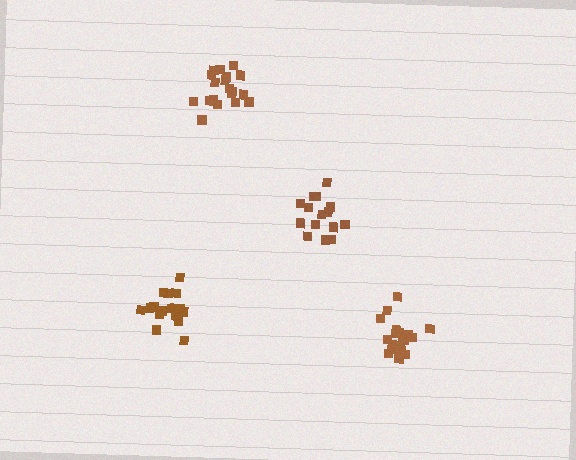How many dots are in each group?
Group 1: 17 dots, Group 2: 19 dots, Group 3: 15 dots, Group 4: 21 dots (72 total).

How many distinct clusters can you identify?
There are 4 distinct clusters.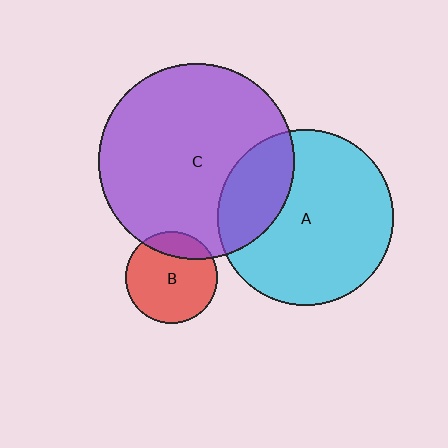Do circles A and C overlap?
Yes.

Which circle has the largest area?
Circle C (purple).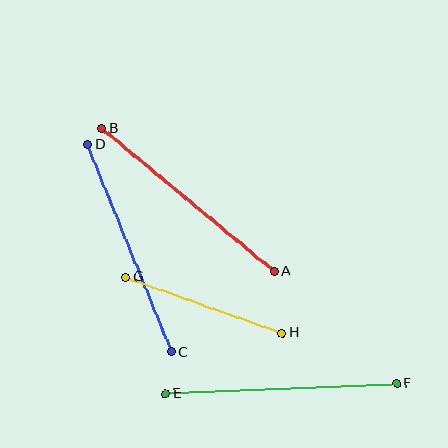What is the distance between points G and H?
The distance is approximately 166 pixels.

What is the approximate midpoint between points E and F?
The midpoint is at approximately (281, 388) pixels.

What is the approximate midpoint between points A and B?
The midpoint is at approximately (188, 200) pixels.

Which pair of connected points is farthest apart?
Points E and F are farthest apart.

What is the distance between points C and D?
The distance is approximately 223 pixels.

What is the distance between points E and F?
The distance is approximately 231 pixels.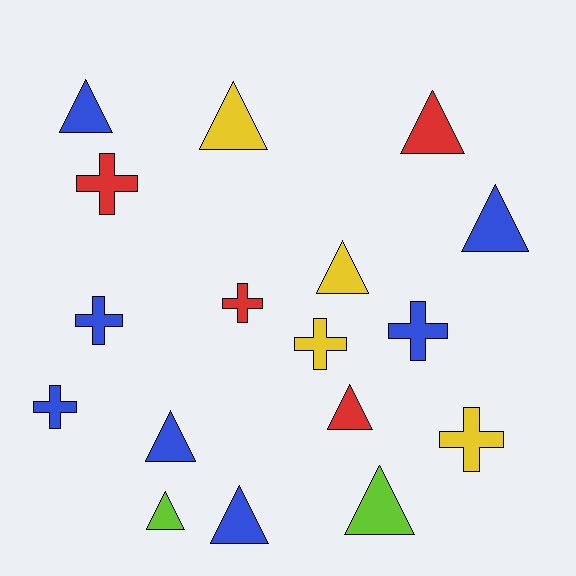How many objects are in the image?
There are 17 objects.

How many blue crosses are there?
There are 3 blue crosses.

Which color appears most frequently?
Blue, with 7 objects.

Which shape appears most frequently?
Triangle, with 10 objects.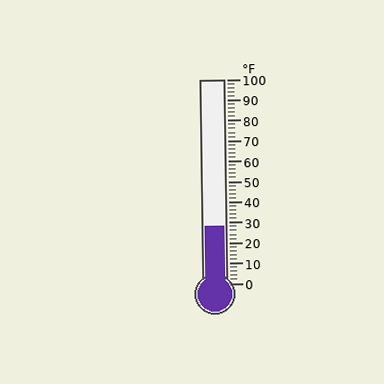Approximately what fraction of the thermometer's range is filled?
The thermometer is filled to approximately 30% of its range.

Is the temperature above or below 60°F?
The temperature is below 60°F.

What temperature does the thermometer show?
The thermometer shows approximately 28°F.